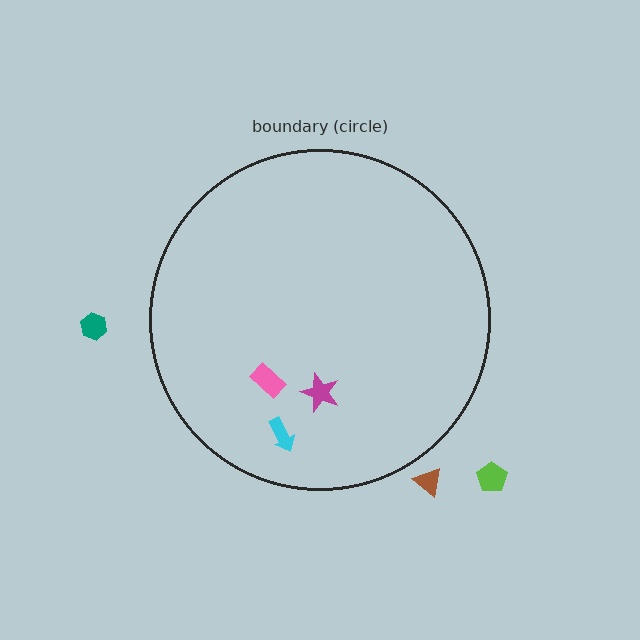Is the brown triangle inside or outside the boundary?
Outside.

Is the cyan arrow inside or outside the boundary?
Inside.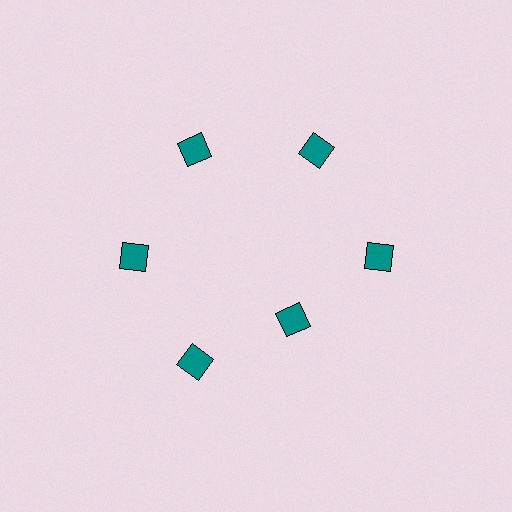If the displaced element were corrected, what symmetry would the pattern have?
It would have 6-fold rotational symmetry — the pattern would map onto itself every 60 degrees.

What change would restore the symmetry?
The symmetry would be restored by moving it outward, back onto the ring so that all 6 squares sit at equal angles and equal distance from the center.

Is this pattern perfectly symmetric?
No. The 6 teal squares are arranged in a ring, but one element near the 5 o'clock position is pulled inward toward the center, breaking the 6-fold rotational symmetry.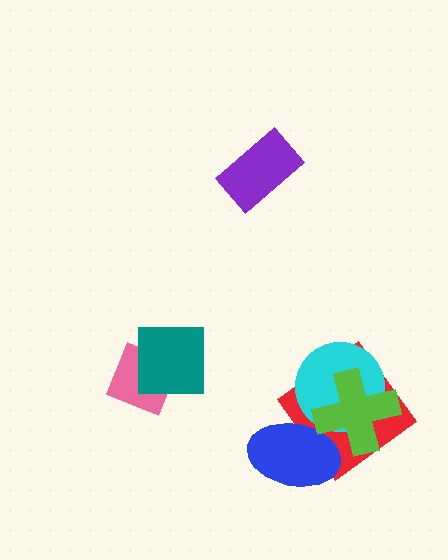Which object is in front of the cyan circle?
The lime cross is in front of the cyan circle.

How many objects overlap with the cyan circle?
3 objects overlap with the cyan circle.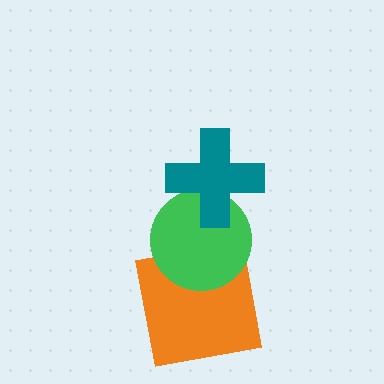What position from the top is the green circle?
The green circle is 2nd from the top.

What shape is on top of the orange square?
The green circle is on top of the orange square.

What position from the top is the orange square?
The orange square is 3rd from the top.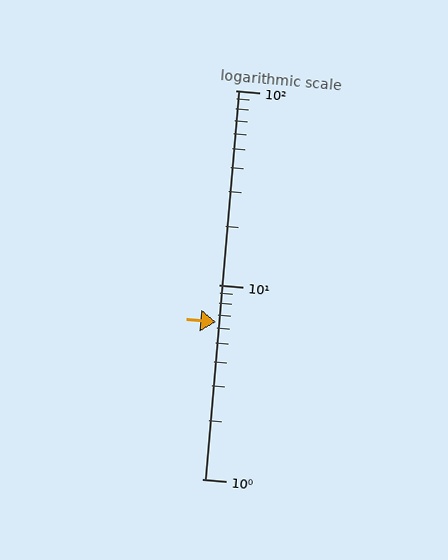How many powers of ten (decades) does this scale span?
The scale spans 2 decades, from 1 to 100.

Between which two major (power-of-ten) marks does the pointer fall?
The pointer is between 1 and 10.